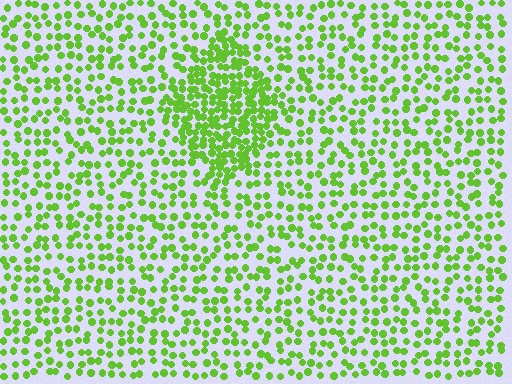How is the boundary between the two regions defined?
The boundary is defined by a change in element density (approximately 2.2x ratio). All elements are the same color, size, and shape.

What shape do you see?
I see a diamond.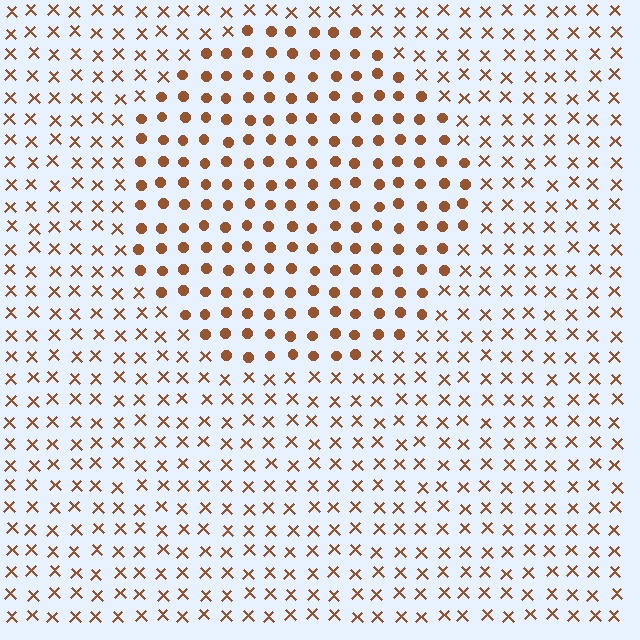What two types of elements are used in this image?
The image uses circles inside the circle region and X marks outside it.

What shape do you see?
I see a circle.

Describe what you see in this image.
The image is filled with small brown elements arranged in a uniform grid. A circle-shaped region contains circles, while the surrounding area contains X marks. The boundary is defined purely by the change in element shape.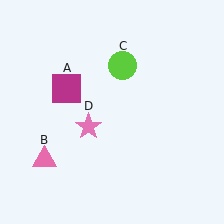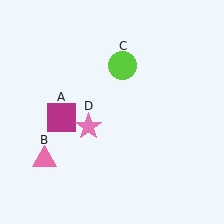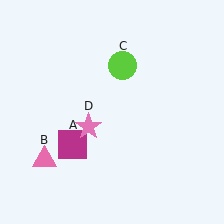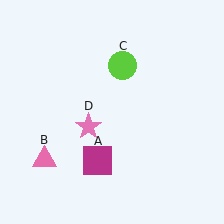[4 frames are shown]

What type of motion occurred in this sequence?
The magenta square (object A) rotated counterclockwise around the center of the scene.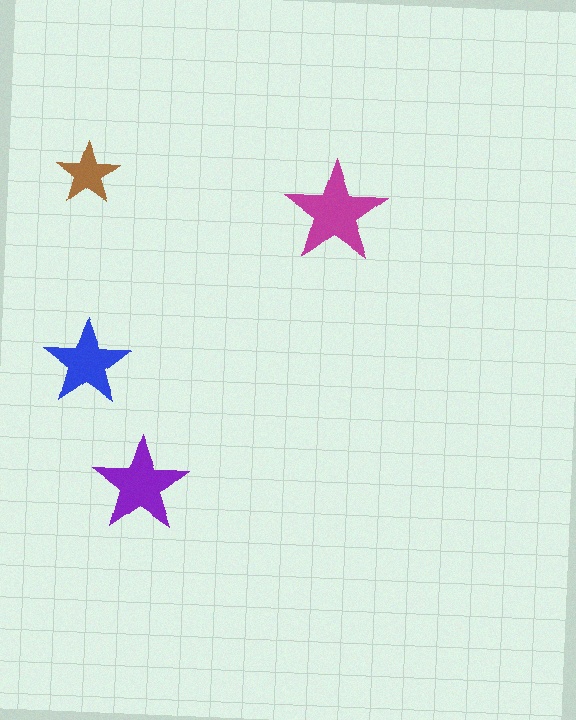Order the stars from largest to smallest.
the magenta one, the purple one, the blue one, the brown one.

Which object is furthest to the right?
The magenta star is rightmost.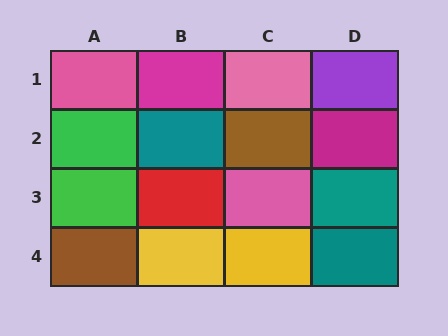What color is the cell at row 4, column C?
Yellow.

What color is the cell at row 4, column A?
Brown.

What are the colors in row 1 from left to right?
Pink, magenta, pink, purple.